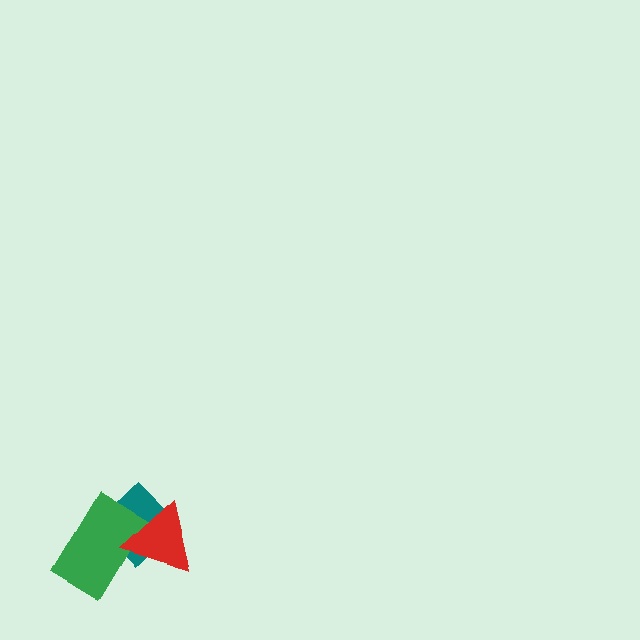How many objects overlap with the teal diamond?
2 objects overlap with the teal diamond.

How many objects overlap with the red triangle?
2 objects overlap with the red triangle.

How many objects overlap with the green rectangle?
2 objects overlap with the green rectangle.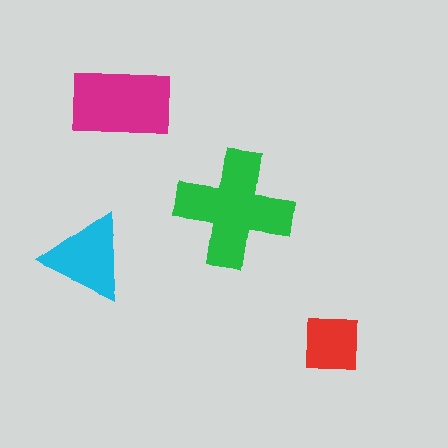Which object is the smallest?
The red square.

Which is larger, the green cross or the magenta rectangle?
The green cross.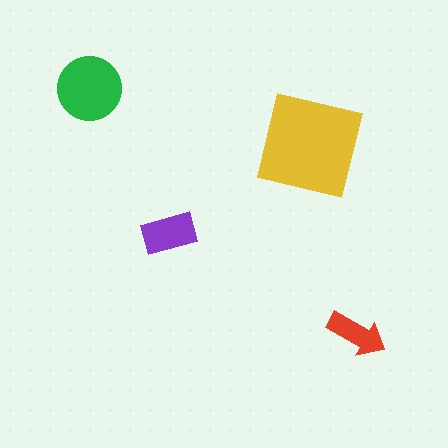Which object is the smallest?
The red arrow.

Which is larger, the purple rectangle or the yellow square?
The yellow square.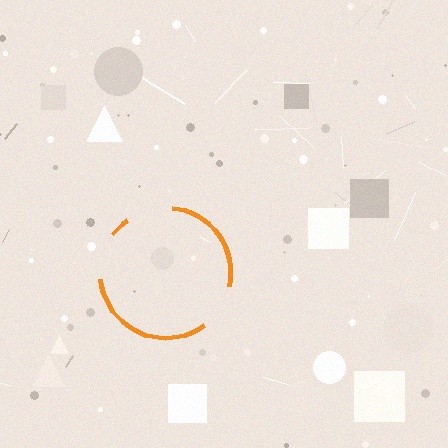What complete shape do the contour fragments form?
The contour fragments form a circle.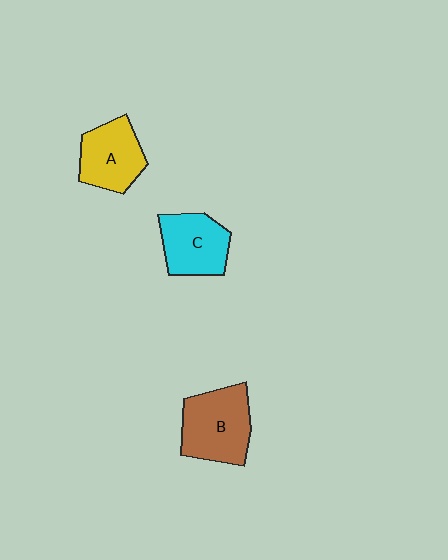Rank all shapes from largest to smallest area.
From largest to smallest: B (brown), C (cyan), A (yellow).